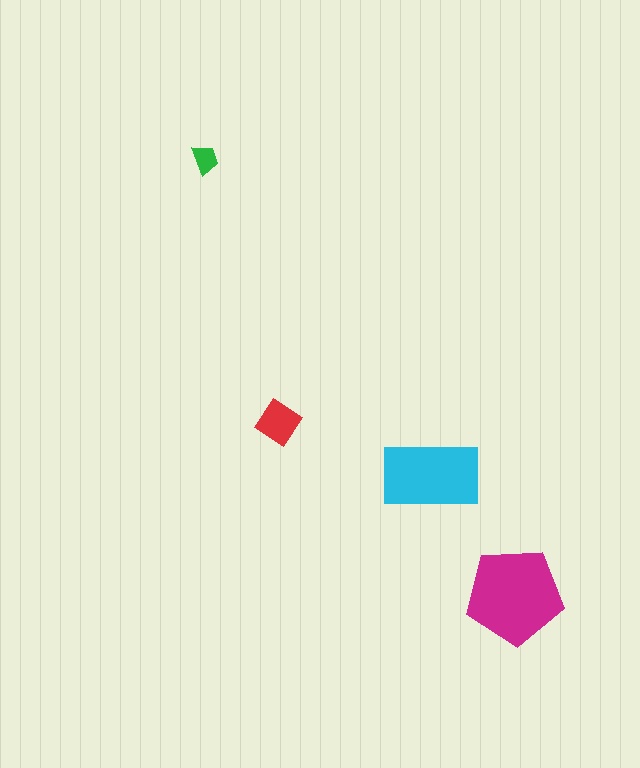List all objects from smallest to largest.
The green trapezoid, the red diamond, the cyan rectangle, the magenta pentagon.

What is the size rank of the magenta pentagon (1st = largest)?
1st.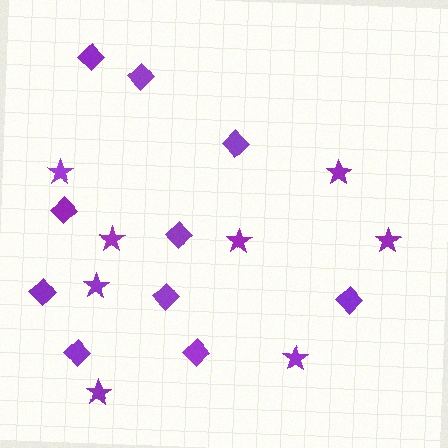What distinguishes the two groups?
There are 2 groups: one group of stars (8) and one group of diamonds (10).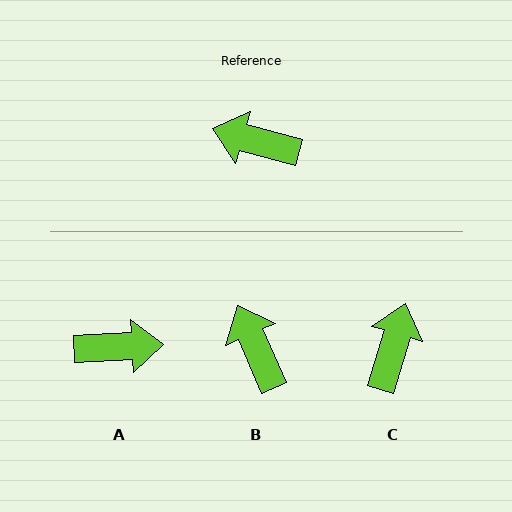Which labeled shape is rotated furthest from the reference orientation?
A, about 162 degrees away.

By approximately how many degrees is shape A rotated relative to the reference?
Approximately 162 degrees clockwise.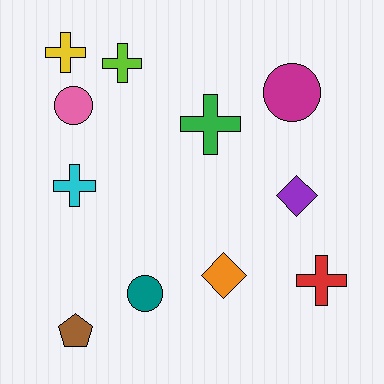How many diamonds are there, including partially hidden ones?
There are 2 diamonds.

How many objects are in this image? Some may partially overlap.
There are 11 objects.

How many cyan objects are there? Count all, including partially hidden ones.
There is 1 cyan object.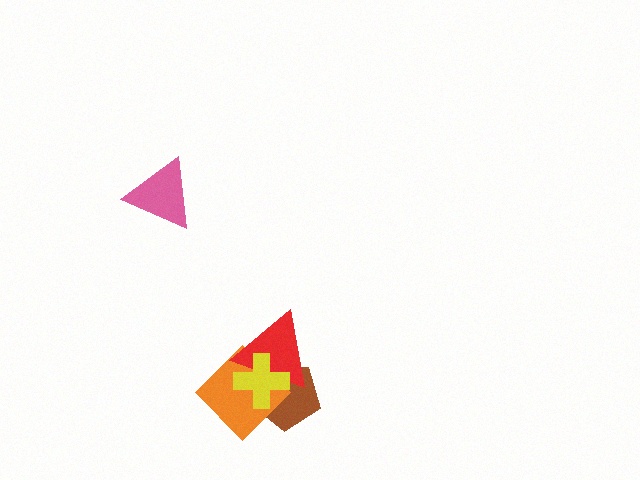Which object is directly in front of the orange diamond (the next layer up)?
The red triangle is directly in front of the orange diamond.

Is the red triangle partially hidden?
Yes, it is partially covered by another shape.